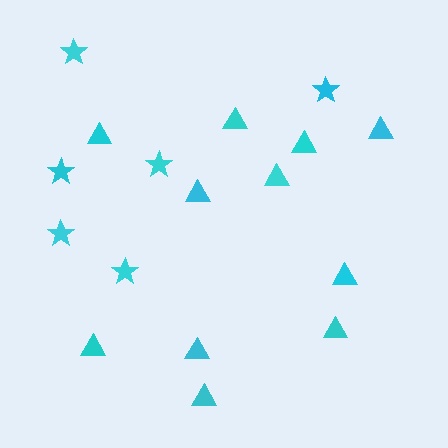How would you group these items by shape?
There are 2 groups: one group of triangles (11) and one group of stars (6).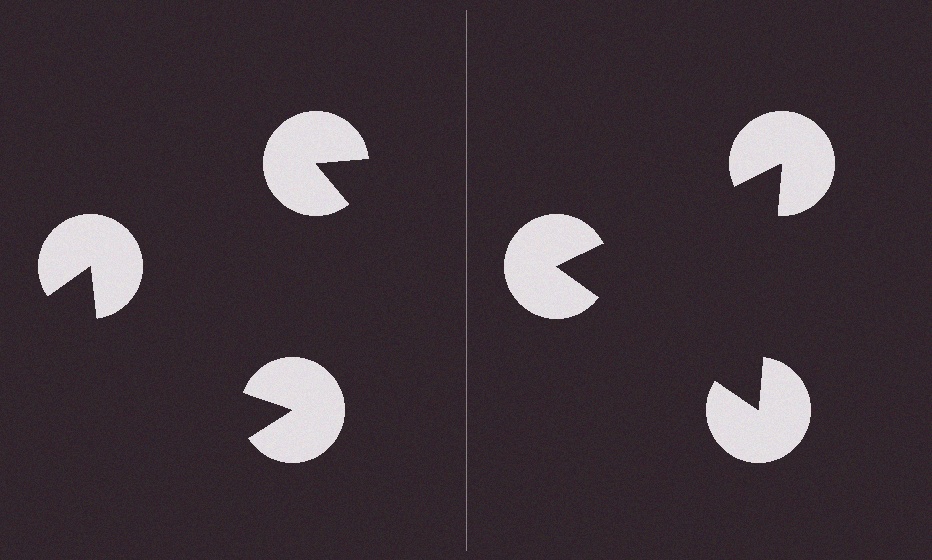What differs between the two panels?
The pac-man discs are positioned identically on both sides; only the wedge orientations differ. On the right they align to a triangle; on the left they are misaligned.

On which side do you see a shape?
An illusory triangle appears on the right side. On the left side the wedge cuts are rotated, so no coherent shape forms.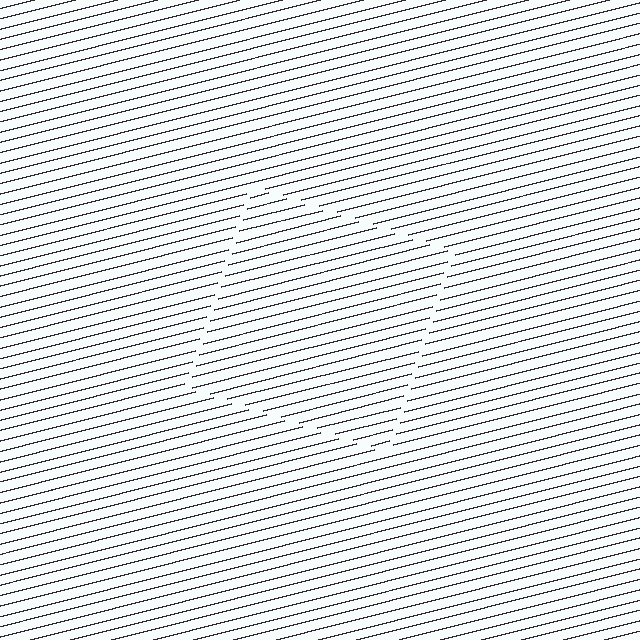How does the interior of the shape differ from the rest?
The interior of the shape contains the same grating, shifted by half a period — the contour is defined by the phase discontinuity where line-ends from the inner and outer gratings abut.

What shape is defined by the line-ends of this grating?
An illusory square. The interior of the shape contains the same grating, shifted by half a period — the contour is defined by the phase discontinuity where line-ends from the inner and outer gratings abut.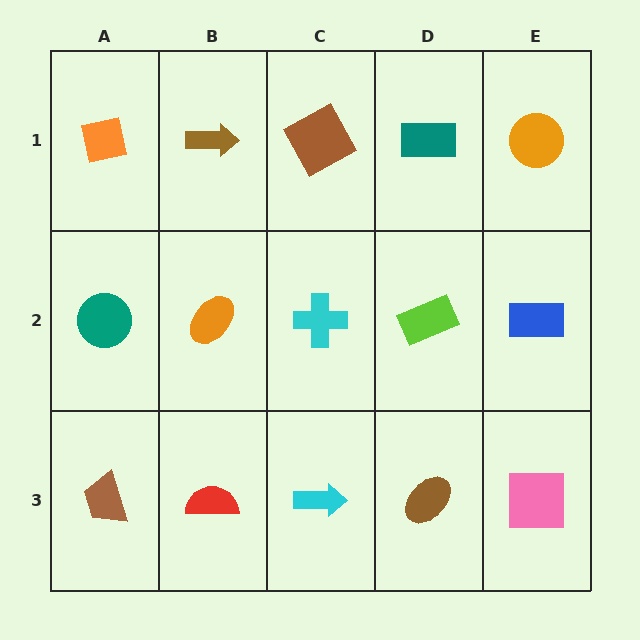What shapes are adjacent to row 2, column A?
An orange square (row 1, column A), a brown trapezoid (row 3, column A), an orange ellipse (row 2, column B).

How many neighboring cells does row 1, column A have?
2.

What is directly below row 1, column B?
An orange ellipse.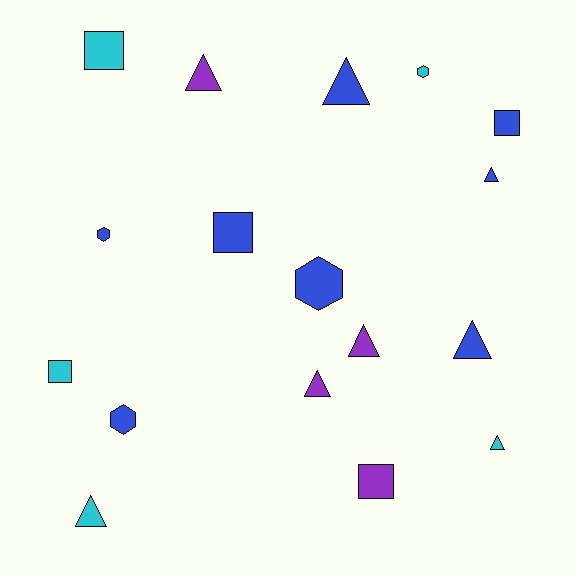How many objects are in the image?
There are 17 objects.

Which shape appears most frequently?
Triangle, with 8 objects.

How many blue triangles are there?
There are 3 blue triangles.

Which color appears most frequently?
Blue, with 8 objects.